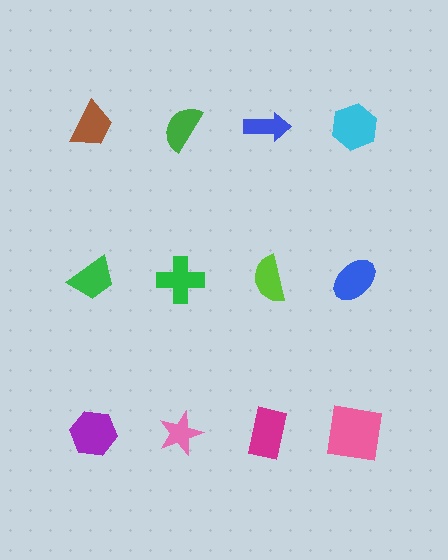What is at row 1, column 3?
A blue arrow.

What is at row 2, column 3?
A lime semicircle.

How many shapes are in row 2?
4 shapes.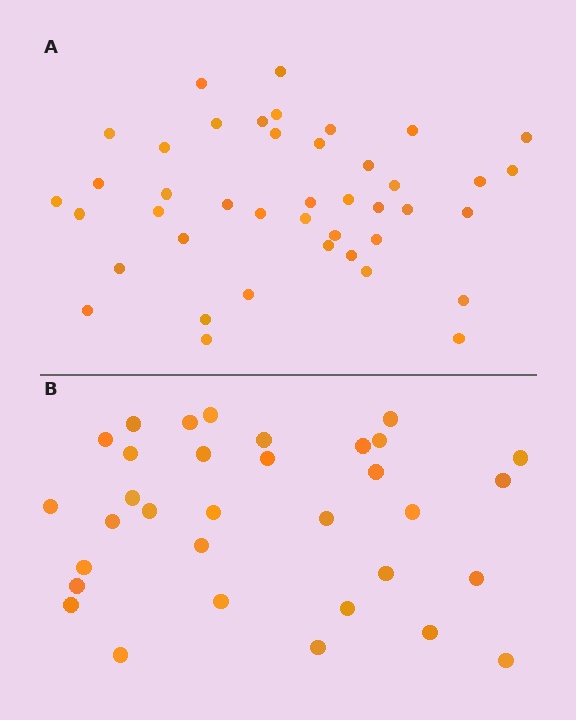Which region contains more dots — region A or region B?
Region A (the top region) has more dots.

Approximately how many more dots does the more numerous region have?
Region A has roughly 8 or so more dots than region B.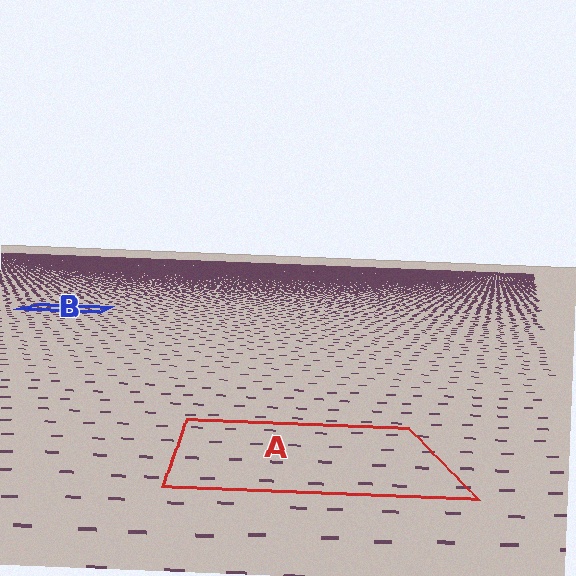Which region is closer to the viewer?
Region A is closer. The texture elements there are larger and more spread out.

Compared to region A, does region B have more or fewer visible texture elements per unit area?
Region B has more texture elements per unit area — they are packed more densely because it is farther away.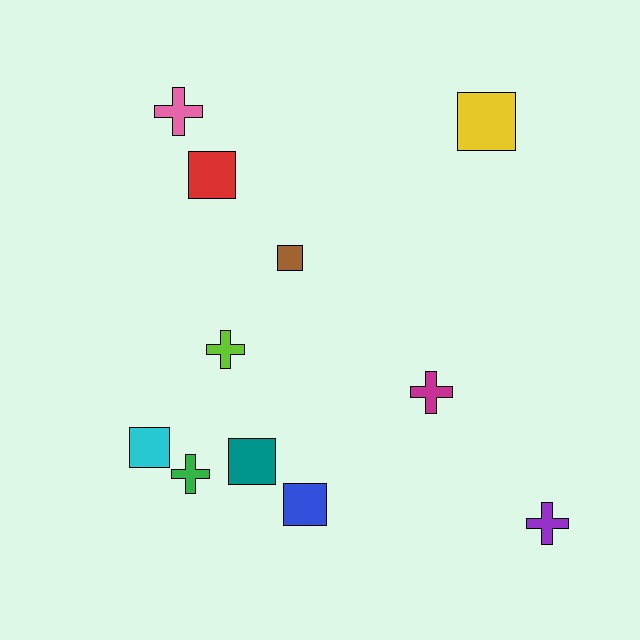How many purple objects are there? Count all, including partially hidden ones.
There is 1 purple object.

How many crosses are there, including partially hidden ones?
There are 5 crosses.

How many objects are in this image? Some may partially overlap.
There are 11 objects.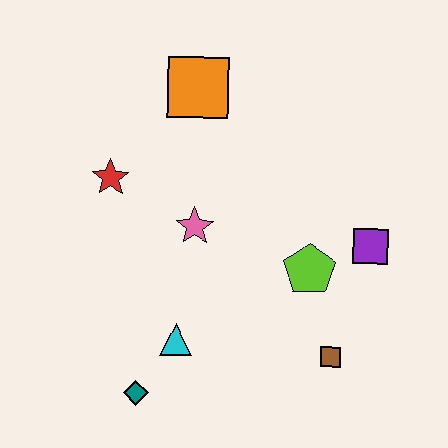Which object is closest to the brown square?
The lime pentagon is closest to the brown square.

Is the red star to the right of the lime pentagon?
No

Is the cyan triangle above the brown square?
Yes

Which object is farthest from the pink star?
The brown square is farthest from the pink star.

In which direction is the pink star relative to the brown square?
The pink star is to the left of the brown square.